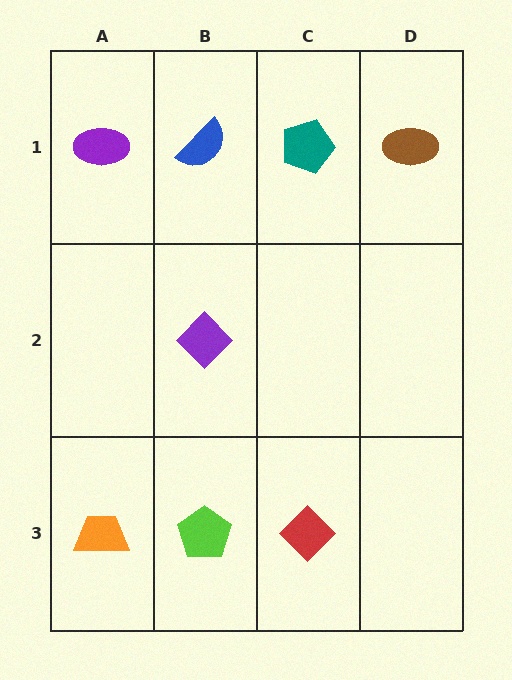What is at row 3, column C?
A red diamond.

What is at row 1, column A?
A purple ellipse.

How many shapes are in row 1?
4 shapes.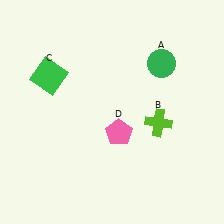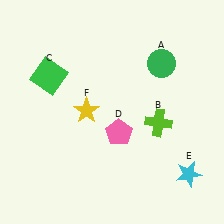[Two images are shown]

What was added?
A cyan star (E), a yellow star (F) were added in Image 2.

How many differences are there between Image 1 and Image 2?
There are 2 differences between the two images.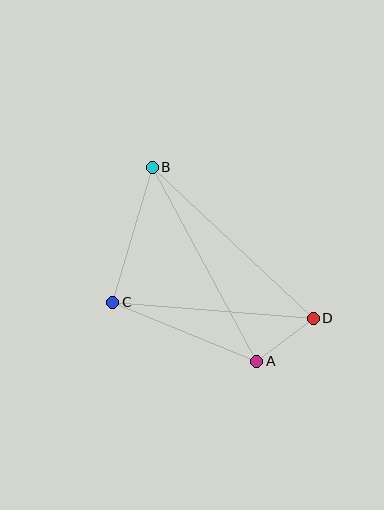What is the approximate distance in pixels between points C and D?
The distance between C and D is approximately 201 pixels.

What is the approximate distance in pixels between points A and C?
The distance between A and C is approximately 155 pixels.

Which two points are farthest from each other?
Points B and D are farthest from each other.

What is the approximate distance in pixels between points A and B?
The distance between A and B is approximately 220 pixels.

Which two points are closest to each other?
Points A and D are closest to each other.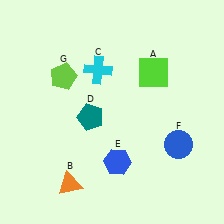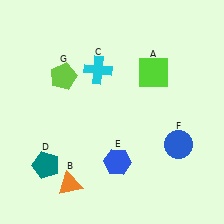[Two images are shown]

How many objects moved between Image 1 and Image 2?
1 object moved between the two images.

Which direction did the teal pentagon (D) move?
The teal pentagon (D) moved down.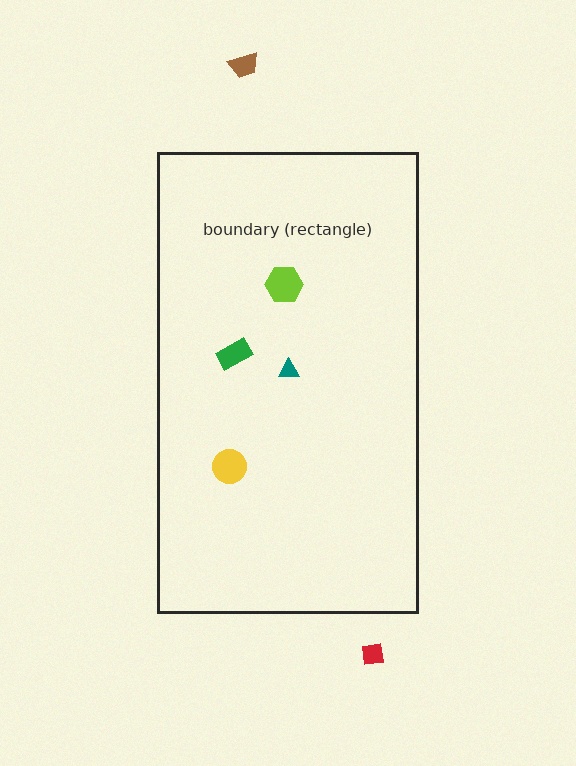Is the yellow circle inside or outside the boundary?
Inside.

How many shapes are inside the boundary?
4 inside, 2 outside.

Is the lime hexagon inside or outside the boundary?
Inside.